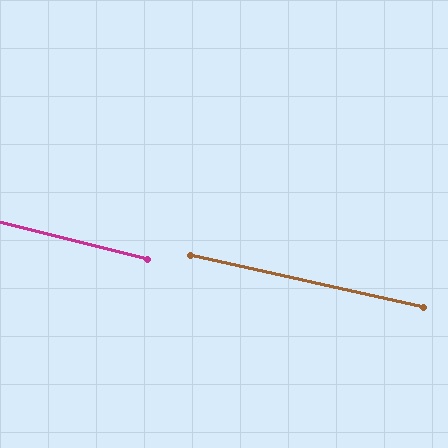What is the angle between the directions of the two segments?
Approximately 1 degree.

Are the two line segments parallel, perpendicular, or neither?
Parallel — their directions differ by only 1.4°.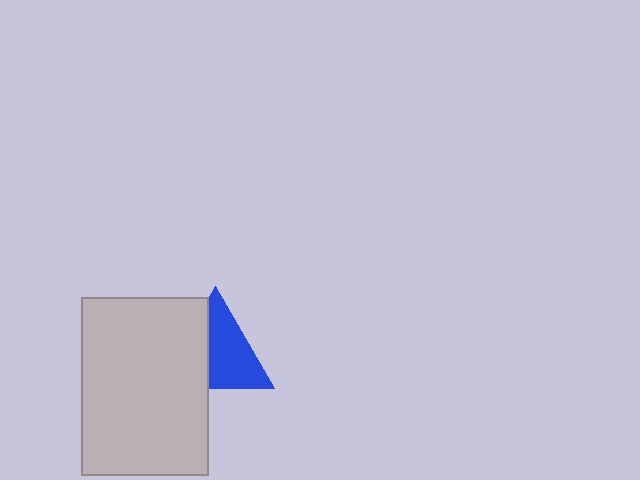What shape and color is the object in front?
The object in front is a light gray rectangle.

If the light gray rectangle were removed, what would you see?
You would see the complete blue triangle.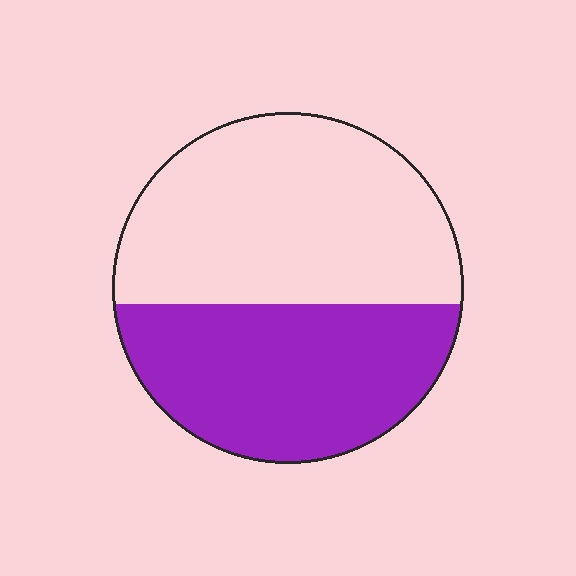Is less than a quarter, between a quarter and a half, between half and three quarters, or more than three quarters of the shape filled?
Between a quarter and a half.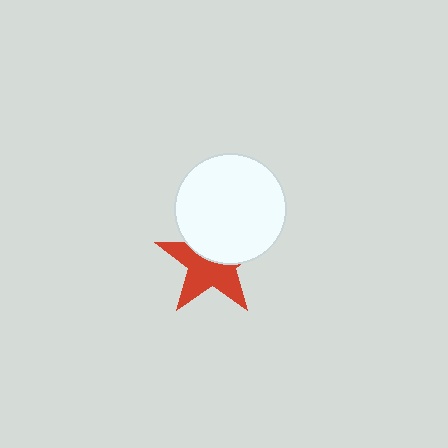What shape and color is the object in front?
The object in front is a white circle.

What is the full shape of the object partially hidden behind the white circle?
The partially hidden object is a red star.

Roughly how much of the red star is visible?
About half of it is visible (roughly 56%).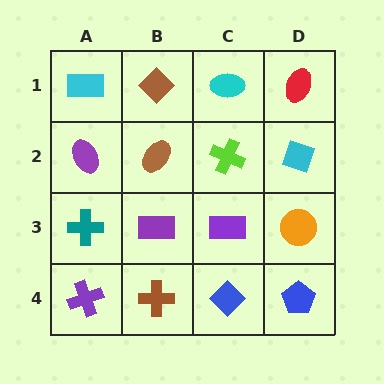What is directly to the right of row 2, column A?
A brown ellipse.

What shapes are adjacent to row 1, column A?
A purple ellipse (row 2, column A), a brown diamond (row 1, column B).